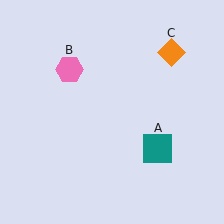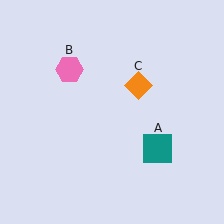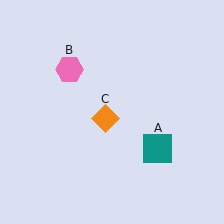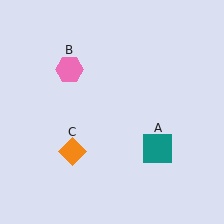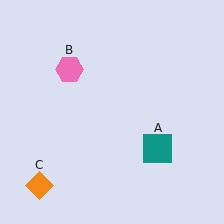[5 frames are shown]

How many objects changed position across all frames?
1 object changed position: orange diamond (object C).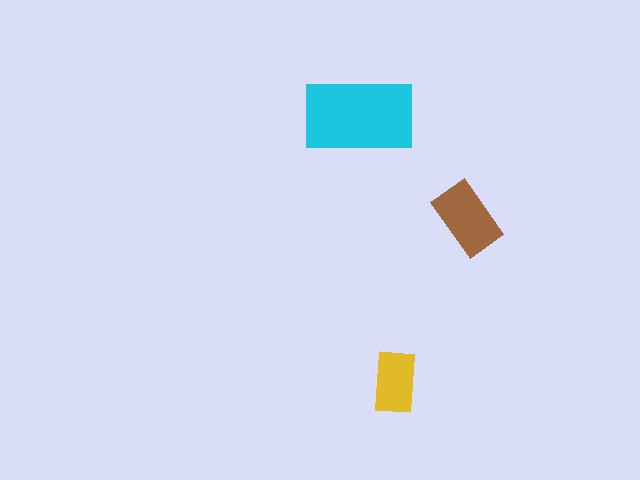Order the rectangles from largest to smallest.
the cyan one, the brown one, the yellow one.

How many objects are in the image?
There are 3 objects in the image.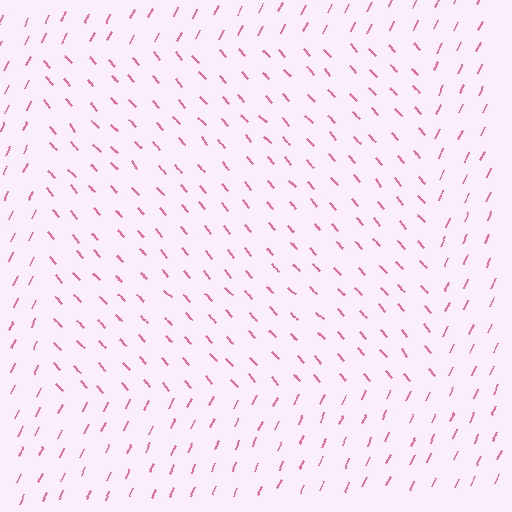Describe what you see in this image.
The image is filled with small pink line segments. A rectangle region in the image has lines oriented differently from the surrounding lines, creating a visible texture boundary.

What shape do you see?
I see a rectangle.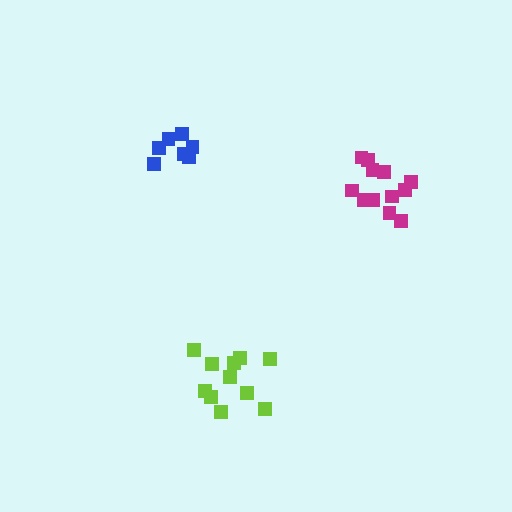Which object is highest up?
The blue cluster is topmost.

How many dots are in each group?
Group 1: 11 dots, Group 2: 7 dots, Group 3: 13 dots (31 total).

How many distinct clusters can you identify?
There are 3 distinct clusters.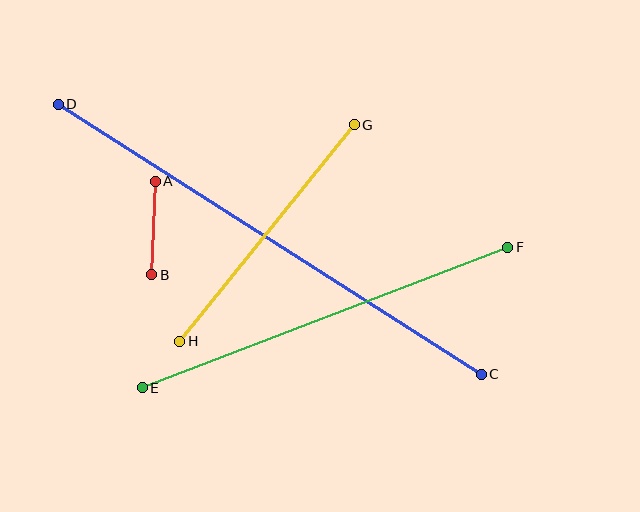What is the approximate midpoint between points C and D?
The midpoint is at approximately (270, 239) pixels.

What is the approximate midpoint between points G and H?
The midpoint is at approximately (267, 233) pixels.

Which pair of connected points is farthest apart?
Points C and D are farthest apart.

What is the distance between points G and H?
The distance is approximately 278 pixels.